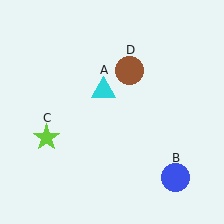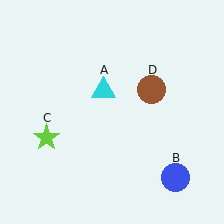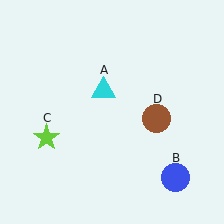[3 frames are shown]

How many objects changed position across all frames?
1 object changed position: brown circle (object D).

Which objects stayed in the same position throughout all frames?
Cyan triangle (object A) and blue circle (object B) and lime star (object C) remained stationary.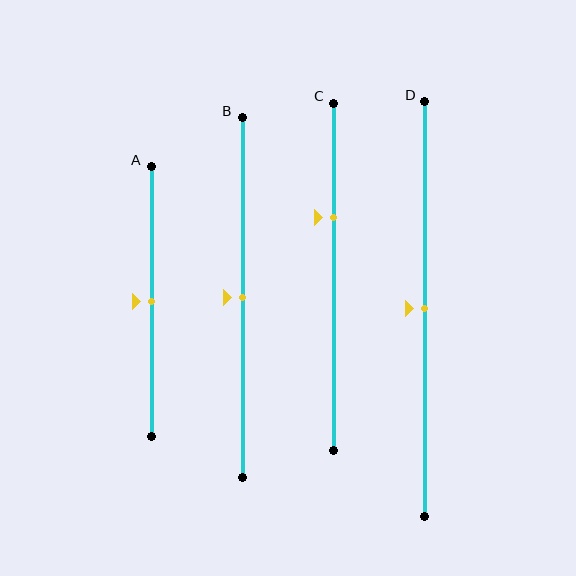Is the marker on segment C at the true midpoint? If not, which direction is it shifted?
No, the marker on segment C is shifted upward by about 17% of the segment length.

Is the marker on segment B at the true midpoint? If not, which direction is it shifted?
Yes, the marker on segment B is at the true midpoint.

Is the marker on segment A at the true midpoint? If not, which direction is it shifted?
Yes, the marker on segment A is at the true midpoint.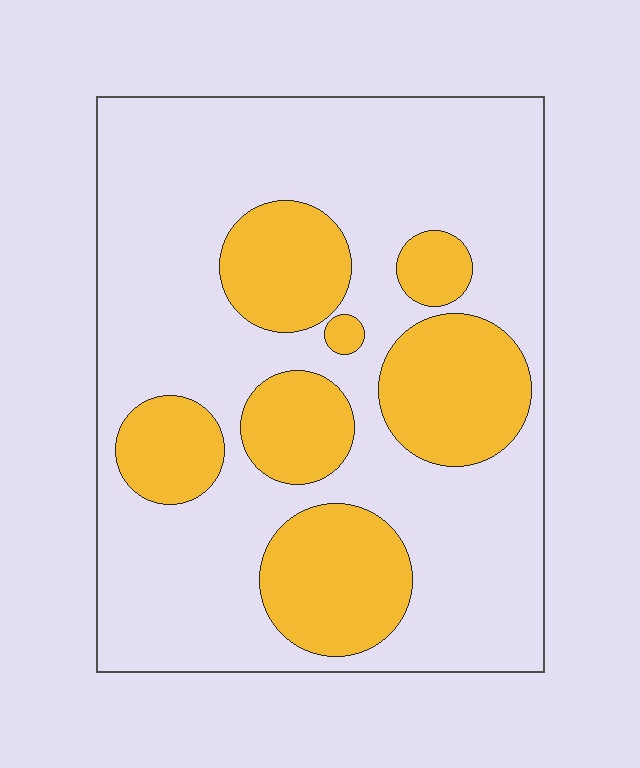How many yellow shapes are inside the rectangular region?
7.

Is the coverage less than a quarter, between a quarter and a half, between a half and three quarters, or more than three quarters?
Between a quarter and a half.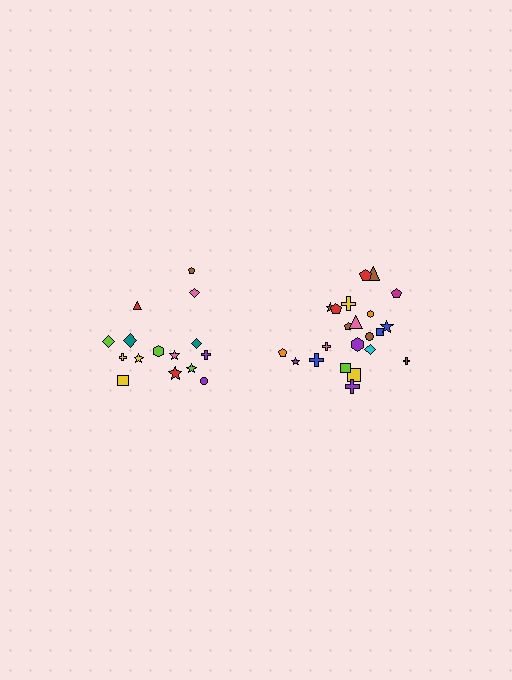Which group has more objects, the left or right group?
The right group.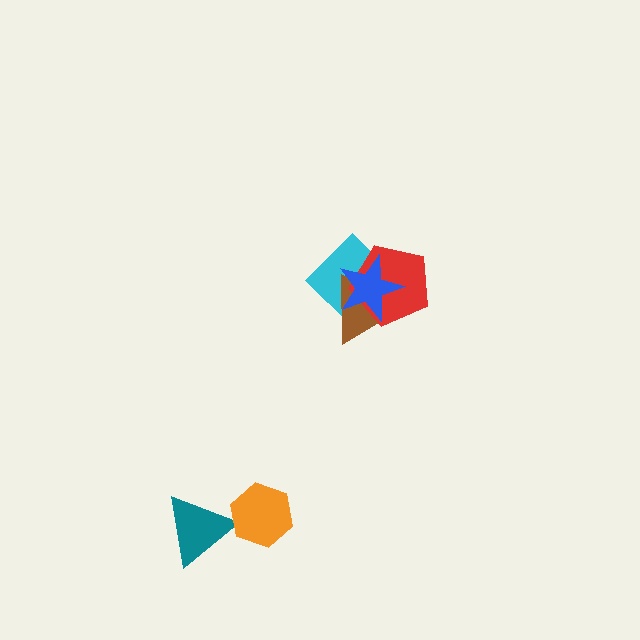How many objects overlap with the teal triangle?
1 object overlaps with the teal triangle.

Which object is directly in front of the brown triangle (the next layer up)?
The red pentagon is directly in front of the brown triangle.